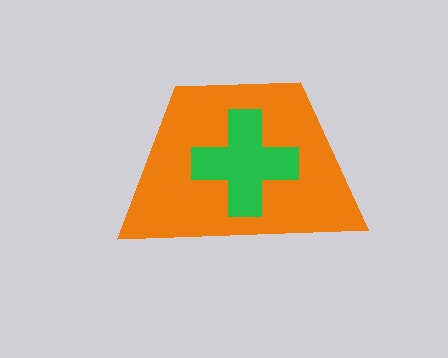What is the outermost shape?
The orange trapezoid.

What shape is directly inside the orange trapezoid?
The green cross.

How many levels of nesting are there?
2.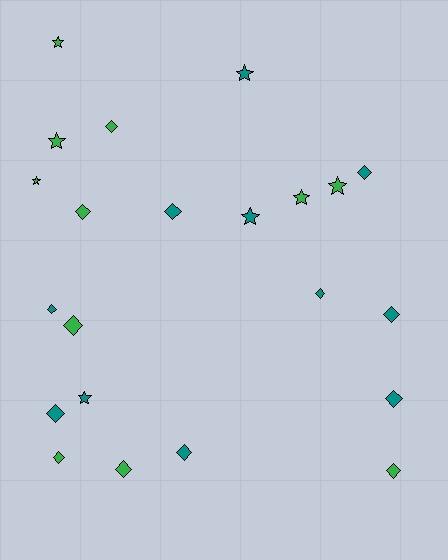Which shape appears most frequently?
Diamond, with 14 objects.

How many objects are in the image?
There are 22 objects.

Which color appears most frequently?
Green, with 11 objects.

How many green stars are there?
There are 5 green stars.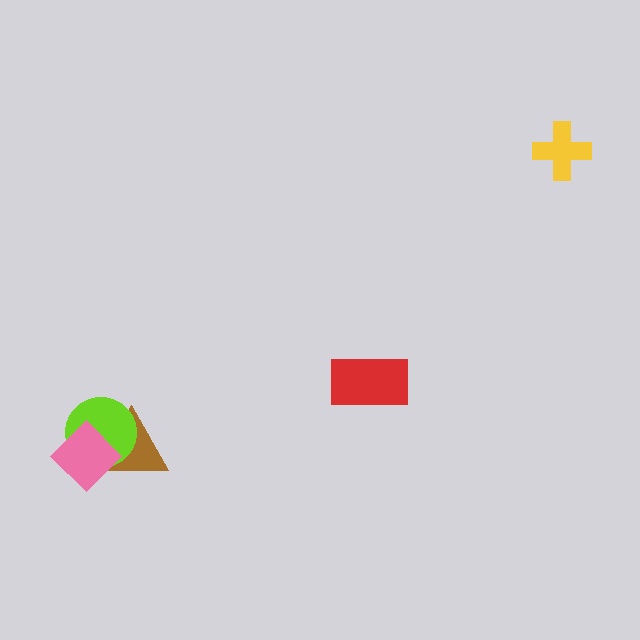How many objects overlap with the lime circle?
2 objects overlap with the lime circle.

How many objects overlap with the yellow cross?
0 objects overlap with the yellow cross.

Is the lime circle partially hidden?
Yes, it is partially covered by another shape.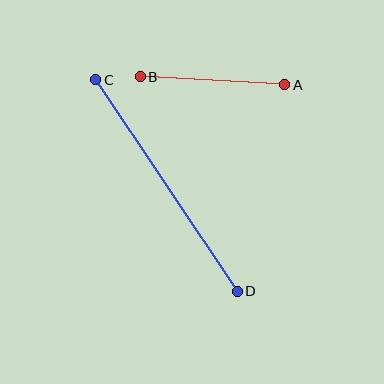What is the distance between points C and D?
The distance is approximately 255 pixels.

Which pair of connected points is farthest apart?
Points C and D are farthest apart.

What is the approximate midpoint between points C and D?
The midpoint is at approximately (166, 186) pixels.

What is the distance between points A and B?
The distance is approximately 145 pixels.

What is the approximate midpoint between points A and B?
The midpoint is at approximately (212, 81) pixels.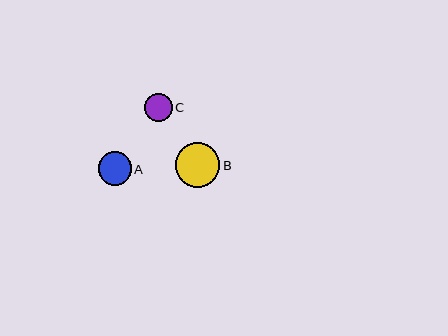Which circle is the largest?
Circle B is the largest with a size of approximately 44 pixels.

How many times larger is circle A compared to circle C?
Circle A is approximately 1.2 times the size of circle C.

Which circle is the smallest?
Circle C is the smallest with a size of approximately 28 pixels.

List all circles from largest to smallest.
From largest to smallest: B, A, C.